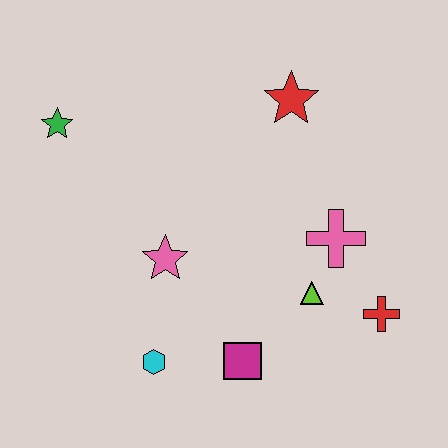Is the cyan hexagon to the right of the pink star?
No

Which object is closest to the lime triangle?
The pink cross is closest to the lime triangle.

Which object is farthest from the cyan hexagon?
The red star is farthest from the cyan hexagon.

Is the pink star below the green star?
Yes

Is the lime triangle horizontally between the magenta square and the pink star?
No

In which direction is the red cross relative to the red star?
The red cross is below the red star.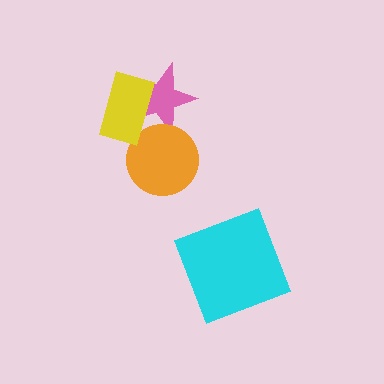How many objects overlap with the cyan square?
0 objects overlap with the cyan square.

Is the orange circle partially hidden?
No, no other shape covers it.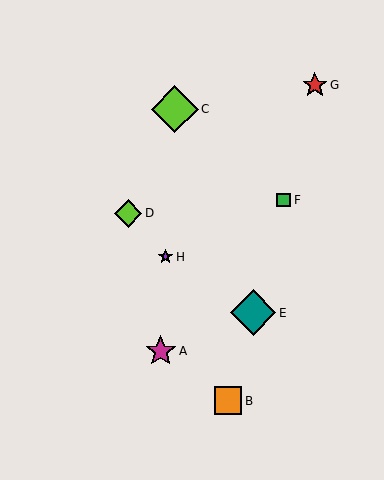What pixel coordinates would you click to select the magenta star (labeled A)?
Click at (161, 351) to select the magenta star A.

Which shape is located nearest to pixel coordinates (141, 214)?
The lime diamond (labeled D) at (128, 213) is nearest to that location.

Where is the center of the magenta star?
The center of the magenta star is at (161, 351).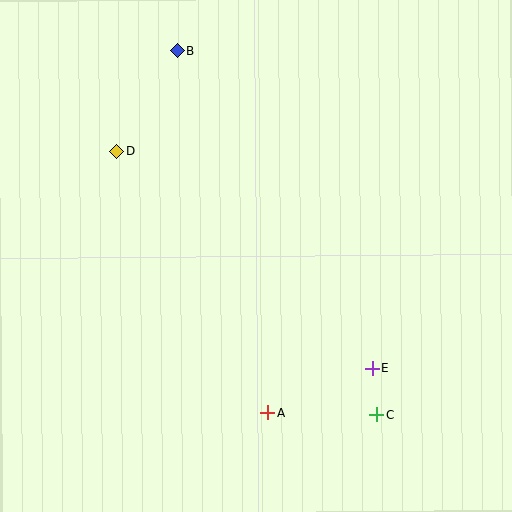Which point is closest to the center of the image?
Point A at (268, 412) is closest to the center.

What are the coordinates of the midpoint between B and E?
The midpoint between B and E is at (275, 209).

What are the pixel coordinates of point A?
Point A is at (268, 412).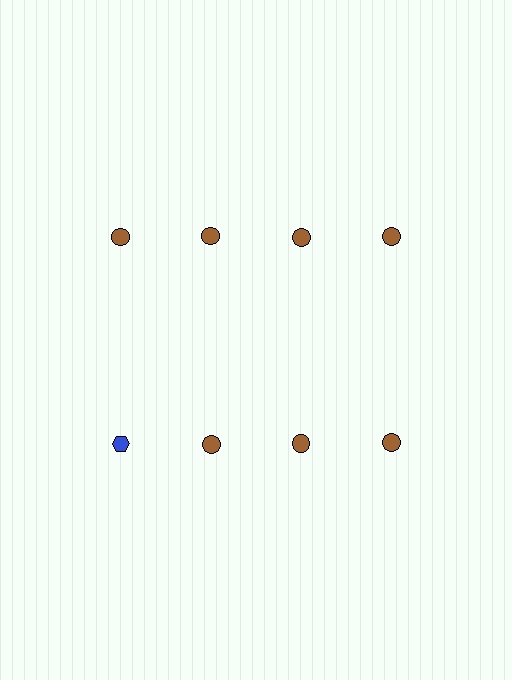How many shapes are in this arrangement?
There are 8 shapes arranged in a grid pattern.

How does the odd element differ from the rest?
It differs in both color (blue instead of brown) and shape (hexagon instead of circle).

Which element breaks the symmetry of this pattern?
The blue hexagon in the second row, leftmost column breaks the symmetry. All other shapes are brown circles.